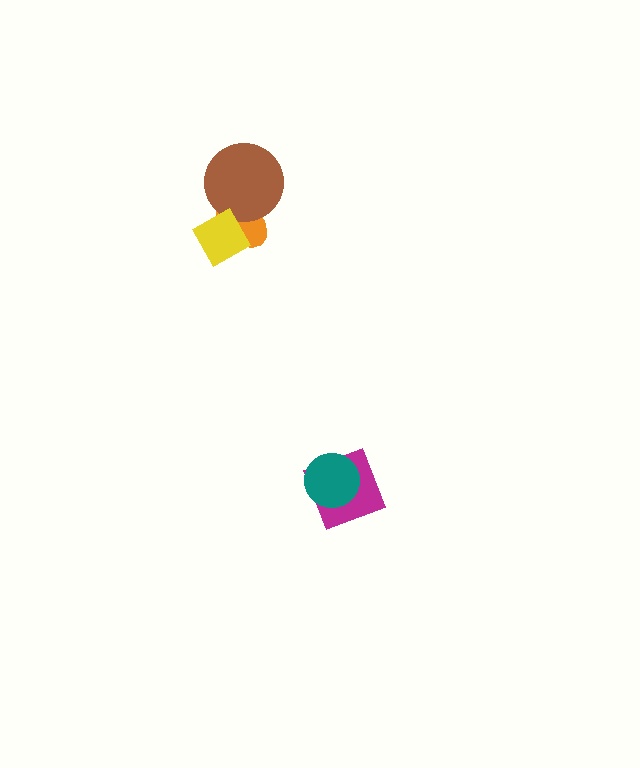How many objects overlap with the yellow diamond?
2 objects overlap with the yellow diamond.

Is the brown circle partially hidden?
Yes, it is partially covered by another shape.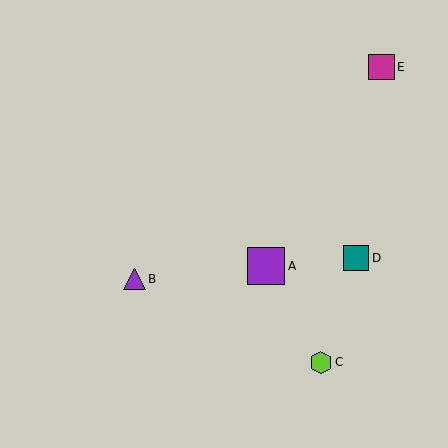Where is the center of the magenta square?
The center of the magenta square is at (382, 67).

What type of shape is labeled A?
Shape A is a purple square.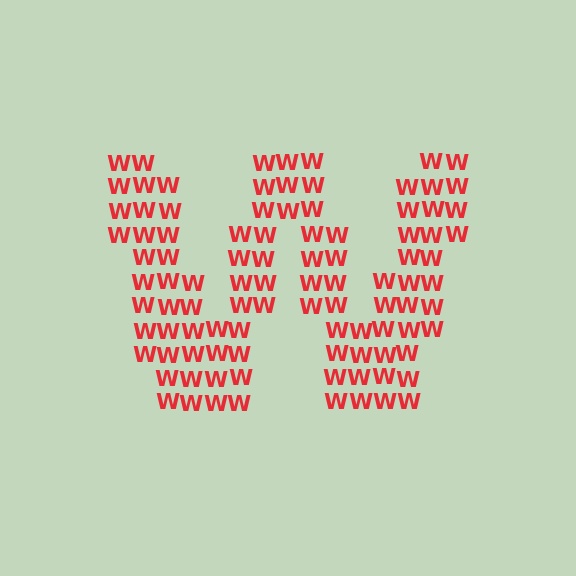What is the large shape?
The large shape is the letter W.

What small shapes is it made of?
It is made of small letter W's.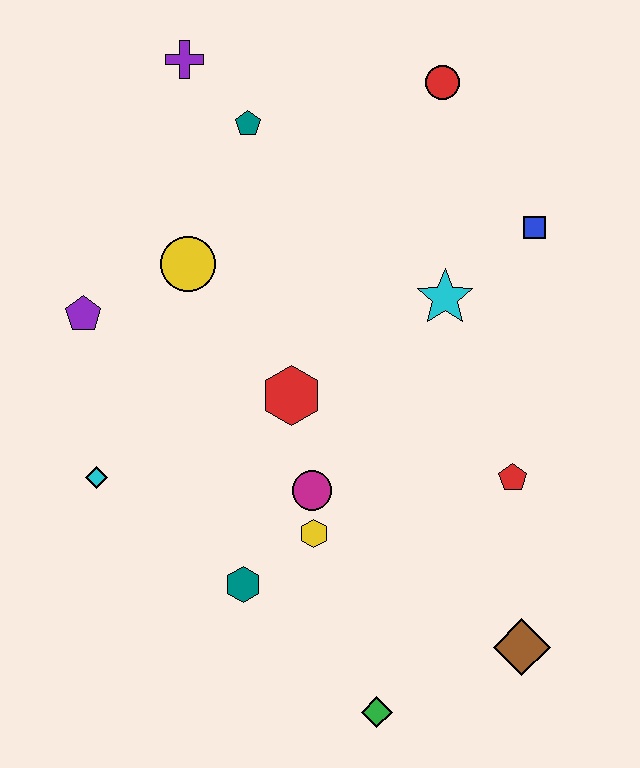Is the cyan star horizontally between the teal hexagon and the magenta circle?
No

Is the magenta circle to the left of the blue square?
Yes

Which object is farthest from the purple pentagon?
The brown diamond is farthest from the purple pentagon.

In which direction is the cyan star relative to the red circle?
The cyan star is below the red circle.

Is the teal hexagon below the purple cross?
Yes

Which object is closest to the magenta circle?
The yellow hexagon is closest to the magenta circle.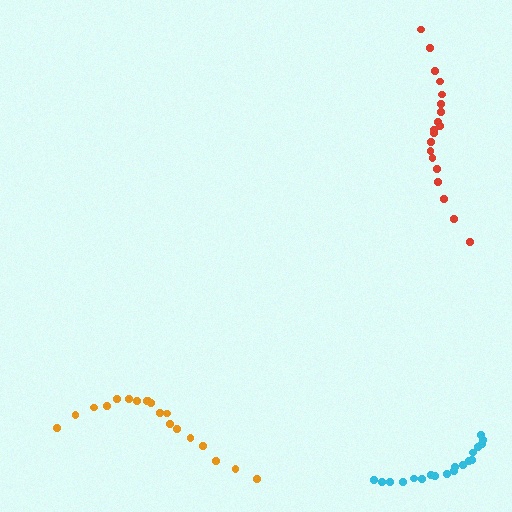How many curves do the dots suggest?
There are 3 distinct paths.